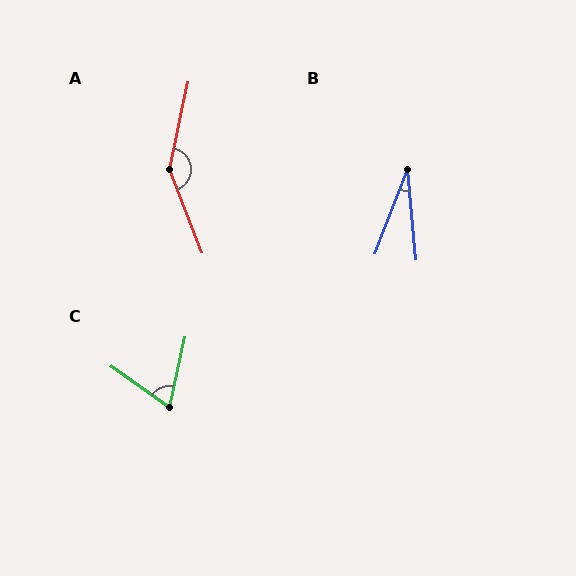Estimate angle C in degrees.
Approximately 67 degrees.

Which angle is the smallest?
B, at approximately 26 degrees.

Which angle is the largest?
A, at approximately 147 degrees.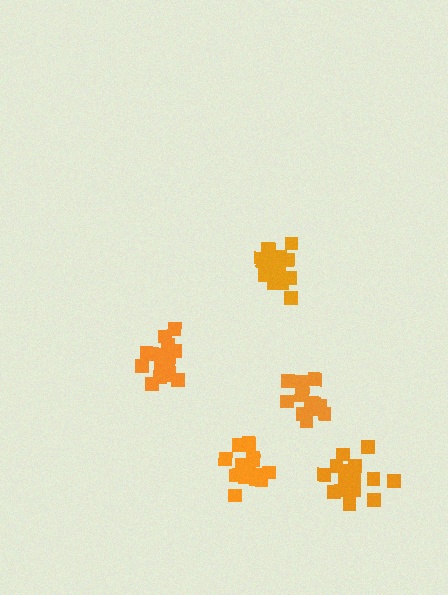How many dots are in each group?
Group 1: 19 dots, Group 2: 18 dots, Group 3: 14 dots, Group 4: 17 dots, Group 5: 18 dots (86 total).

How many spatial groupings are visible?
There are 5 spatial groupings.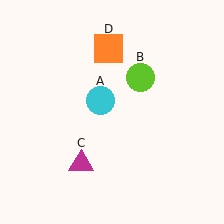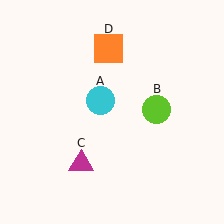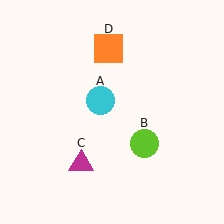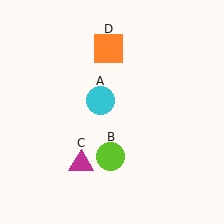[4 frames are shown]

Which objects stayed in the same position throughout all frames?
Cyan circle (object A) and magenta triangle (object C) and orange square (object D) remained stationary.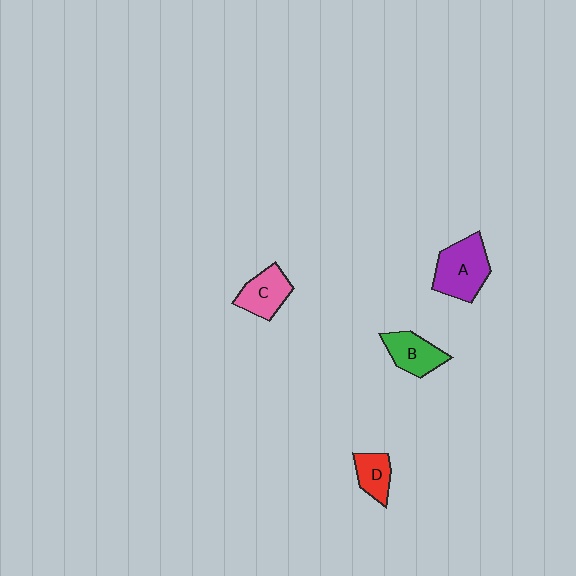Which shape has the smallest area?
Shape D (red).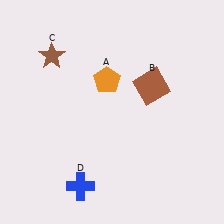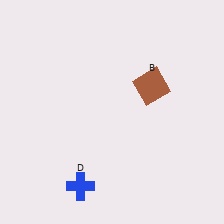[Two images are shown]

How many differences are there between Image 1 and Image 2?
There are 2 differences between the two images.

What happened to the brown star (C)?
The brown star (C) was removed in Image 2. It was in the top-left area of Image 1.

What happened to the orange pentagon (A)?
The orange pentagon (A) was removed in Image 2. It was in the top-left area of Image 1.